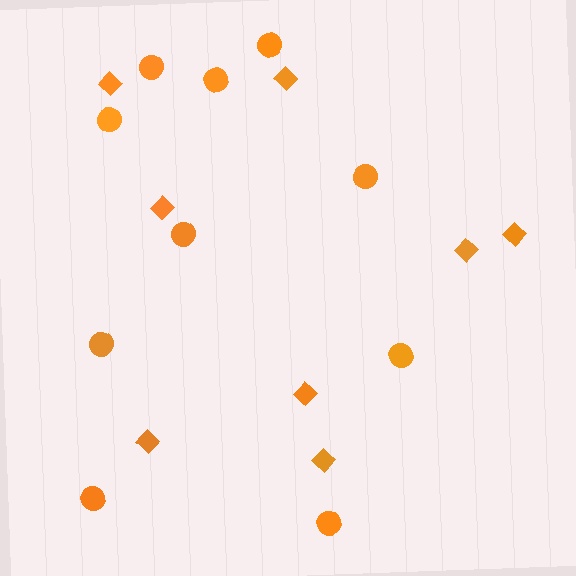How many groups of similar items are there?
There are 2 groups: one group of diamonds (8) and one group of circles (10).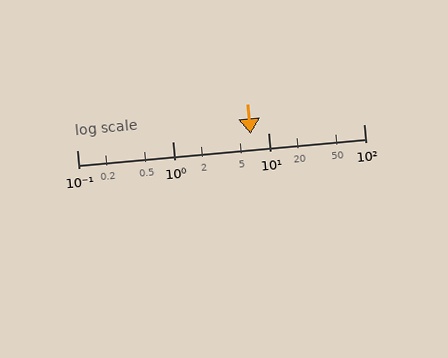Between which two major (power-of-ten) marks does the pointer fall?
The pointer is between 1 and 10.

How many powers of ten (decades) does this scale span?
The scale spans 3 decades, from 0.1 to 100.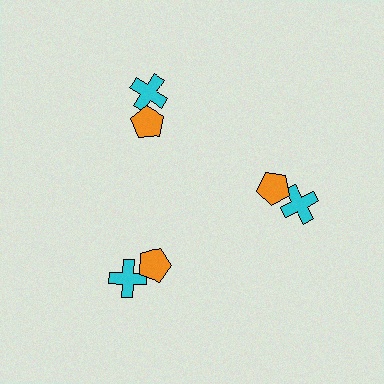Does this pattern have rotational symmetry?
Yes, this pattern has 3-fold rotational symmetry. It looks the same after rotating 120 degrees around the center.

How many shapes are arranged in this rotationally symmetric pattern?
There are 6 shapes, arranged in 3 groups of 2.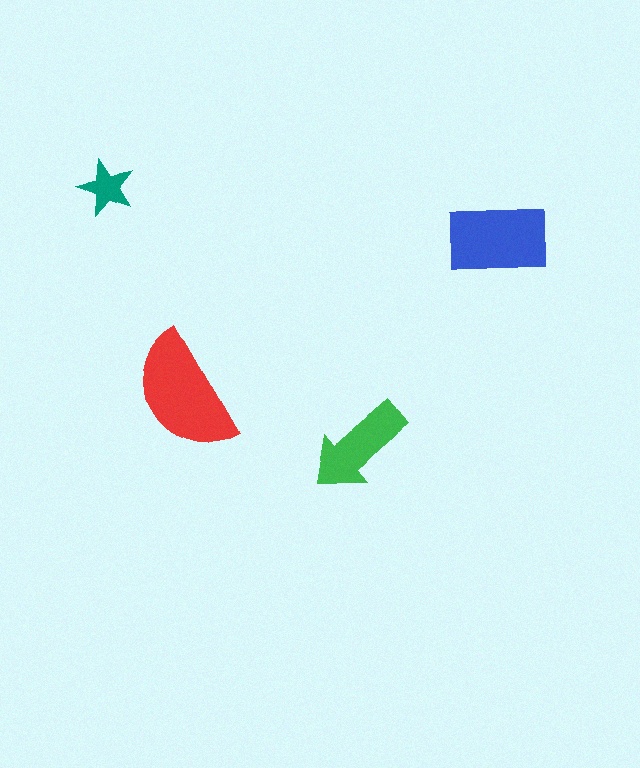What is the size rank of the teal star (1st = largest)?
4th.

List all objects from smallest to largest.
The teal star, the green arrow, the blue rectangle, the red semicircle.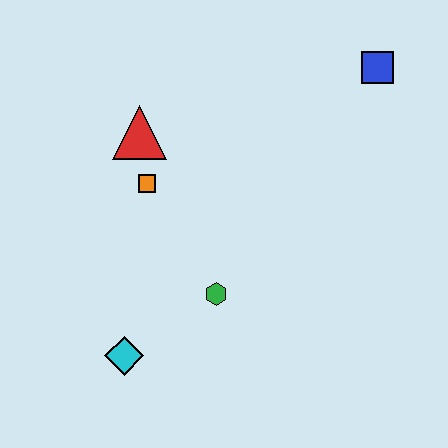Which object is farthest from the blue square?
The cyan diamond is farthest from the blue square.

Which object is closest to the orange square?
The red triangle is closest to the orange square.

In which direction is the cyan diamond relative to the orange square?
The cyan diamond is below the orange square.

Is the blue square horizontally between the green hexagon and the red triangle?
No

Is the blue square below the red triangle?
No